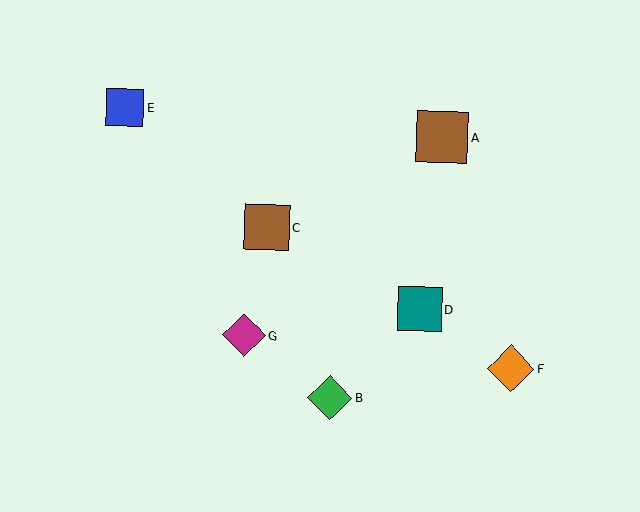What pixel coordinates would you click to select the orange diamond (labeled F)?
Click at (511, 369) to select the orange diamond F.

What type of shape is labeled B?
Shape B is a green diamond.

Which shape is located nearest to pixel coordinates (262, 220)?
The brown square (labeled C) at (267, 227) is nearest to that location.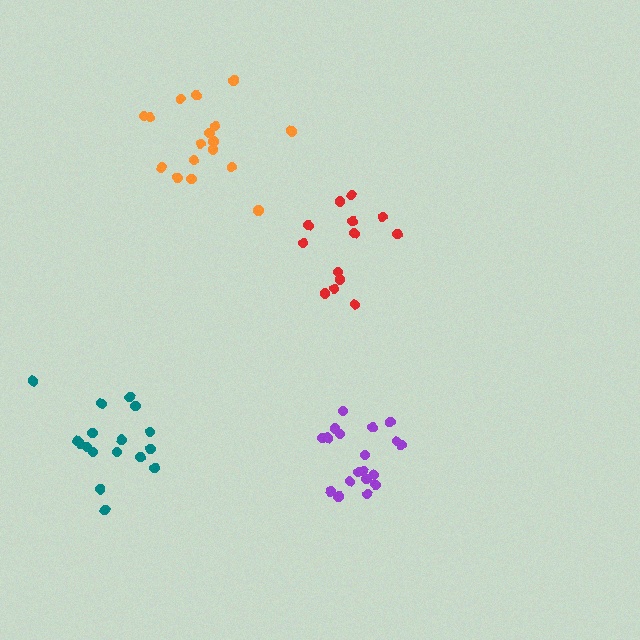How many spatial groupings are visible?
There are 4 spatial groupings.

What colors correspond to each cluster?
The clusters are colored: orange, teal, purple, red.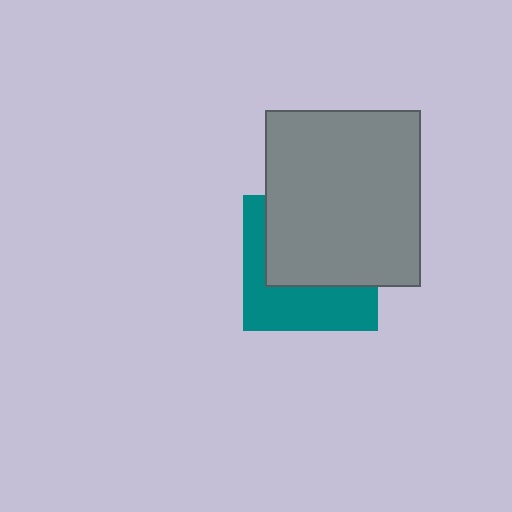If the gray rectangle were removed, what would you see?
You would see the complete teal square.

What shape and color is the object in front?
The object in front is a gray rectangle.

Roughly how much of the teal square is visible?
A small part of it is visible (roughly 43%).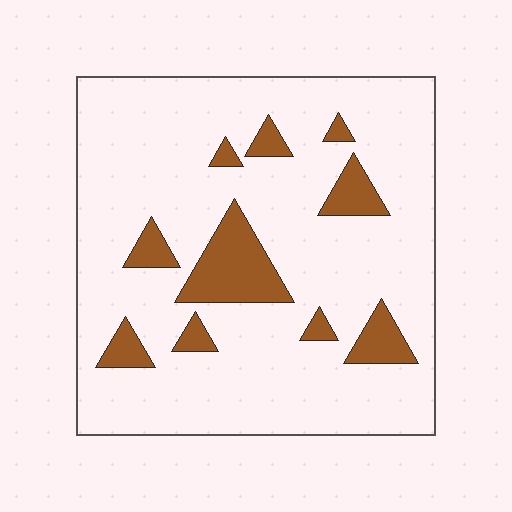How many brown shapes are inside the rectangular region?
10.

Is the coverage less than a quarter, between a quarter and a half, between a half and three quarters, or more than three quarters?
Less than a quarter.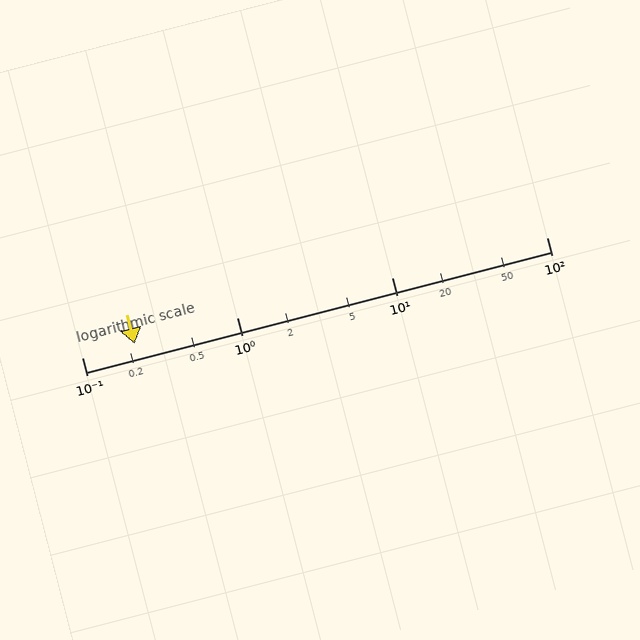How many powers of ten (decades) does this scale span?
The scale spans 3 decades, from 0.1 to 100.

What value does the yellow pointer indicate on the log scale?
The pointer indicates approximately 0.22.